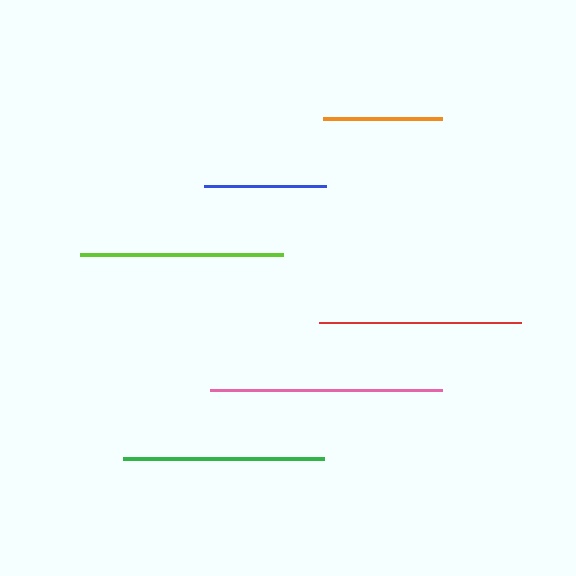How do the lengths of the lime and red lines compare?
The lime and red lines are approximately the same length.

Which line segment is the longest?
The pink line is the longest at approximately 233 pixels.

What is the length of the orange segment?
The orange segment is approximately 119 pixels long.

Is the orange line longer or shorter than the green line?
The green line is longer than the orange line.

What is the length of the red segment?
The red segment is approximately 201 pixels long.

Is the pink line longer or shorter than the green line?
The pink line is longer than the green line.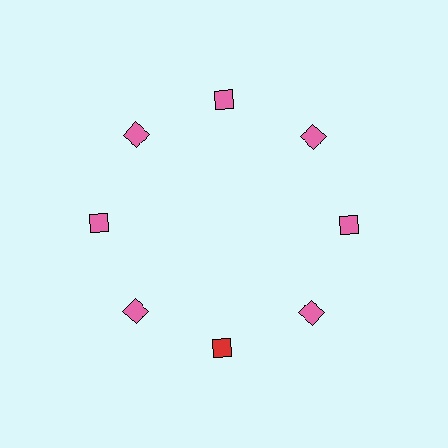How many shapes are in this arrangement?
There are 8 shapes arranged in a ring pattern.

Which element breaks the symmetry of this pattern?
The red diamond at roughly the 6 o'clock position breaks the symmetry. All other shapes are pink diamonds.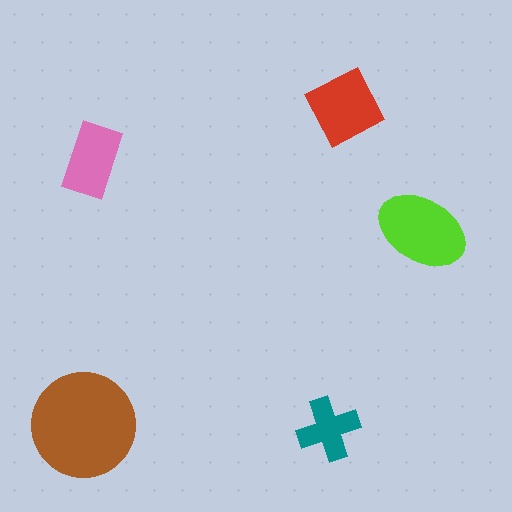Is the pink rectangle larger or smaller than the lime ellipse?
Smaller.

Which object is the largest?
The brown circle.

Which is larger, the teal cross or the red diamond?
The red diamond.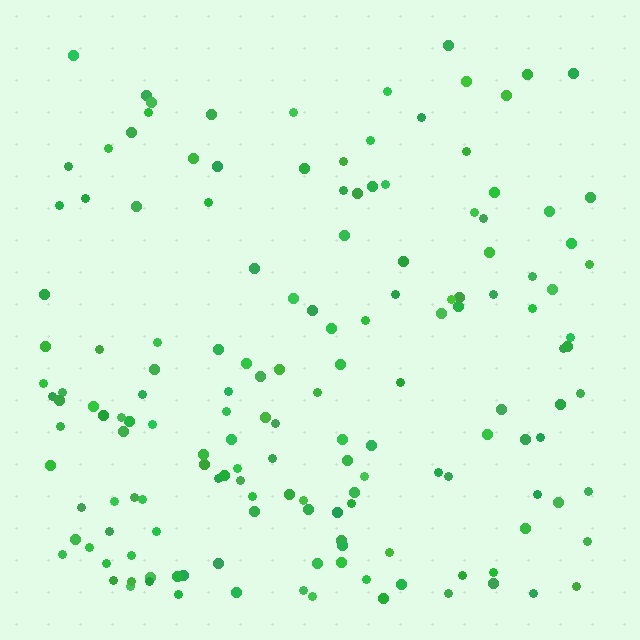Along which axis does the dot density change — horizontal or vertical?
Vertical.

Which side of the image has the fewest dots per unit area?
The top.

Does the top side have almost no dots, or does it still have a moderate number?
Still a moderate number, just noticeably fewer than the bottom.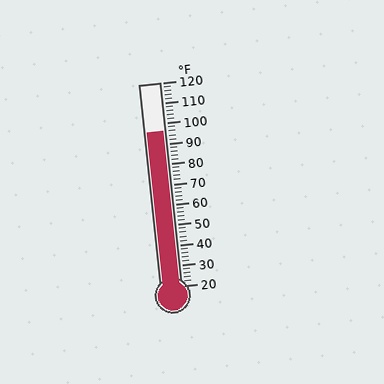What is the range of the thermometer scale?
The thermometer scale ranges from 20°F to 120°F.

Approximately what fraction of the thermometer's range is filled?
The thermometer is filled to approximately 75% of its range.